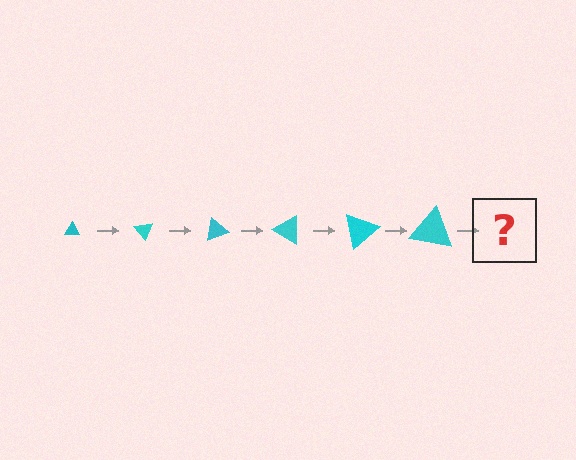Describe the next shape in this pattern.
It should be a triangle, larger than the previous one and rotated 300 degrees from the start.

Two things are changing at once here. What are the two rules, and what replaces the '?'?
The two rules are that the triangle grows larger each step and it rotates 50 degrees each step. The '?' should be a triangle, larger than the previous one and rotated 300 degrees from the start.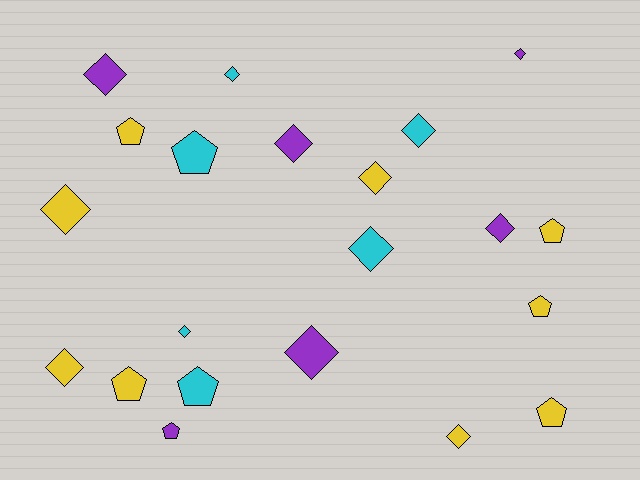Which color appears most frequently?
Yellow, with 9 objects.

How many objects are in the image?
There are 21 objects.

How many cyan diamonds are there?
There are 4 cyan diamonds.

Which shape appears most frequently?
Diamond, with 13 objects.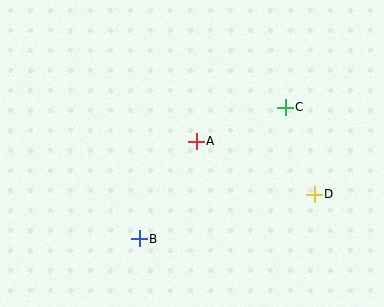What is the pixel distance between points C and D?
The distance between C and D is 92 pixels.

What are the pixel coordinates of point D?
Point D is at (314, 194).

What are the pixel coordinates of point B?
Point B is at (139, 239).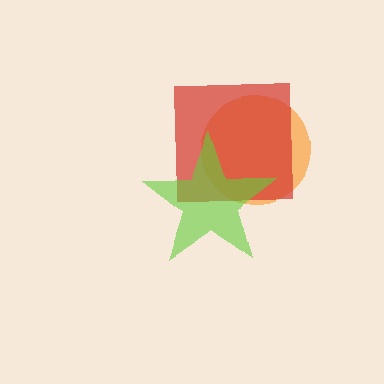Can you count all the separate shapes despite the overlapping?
Yes, there are 3 separate shapes.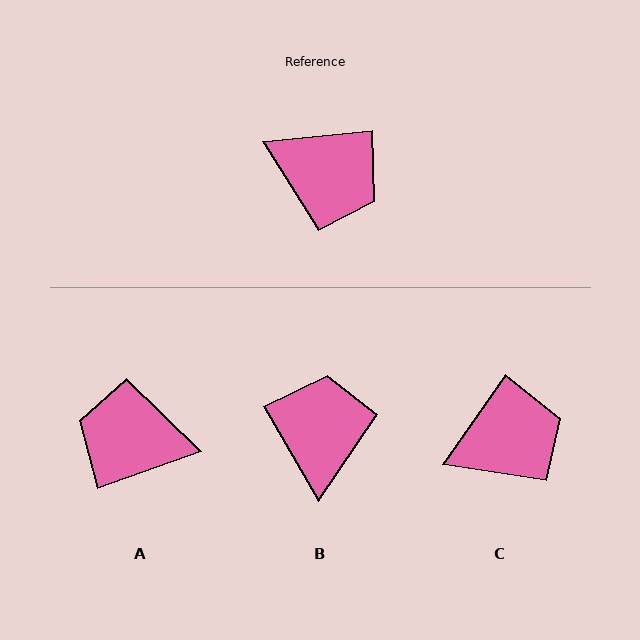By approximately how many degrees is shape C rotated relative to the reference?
Approximately 49 degrees counter-clockwise.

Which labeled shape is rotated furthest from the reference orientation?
A, about 166 degrees away.